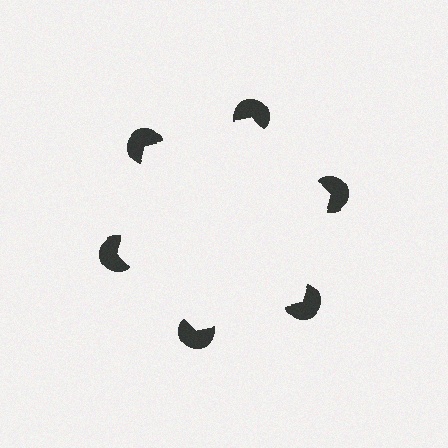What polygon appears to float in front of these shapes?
An illusory hexagon — its edges are inferred from the aligned wedge cuts in the pac-man discs, not physically drawn.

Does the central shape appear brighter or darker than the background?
It typically appears slightly brighter than the background, even though no actual brightness change is drawn.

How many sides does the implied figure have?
6 sides.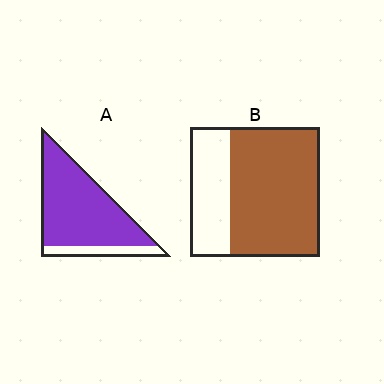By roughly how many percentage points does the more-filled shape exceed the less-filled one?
By roughly 15 percentage points (A over B).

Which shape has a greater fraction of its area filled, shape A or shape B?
Shape A.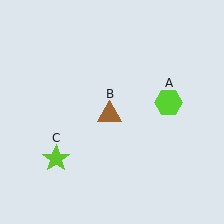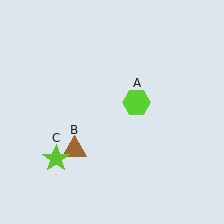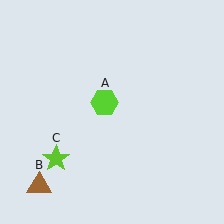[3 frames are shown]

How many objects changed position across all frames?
2 objects changed position: lime hexagon (object A), brown triangle (object B).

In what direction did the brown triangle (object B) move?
The brown triangle (object B) moved down and to the left.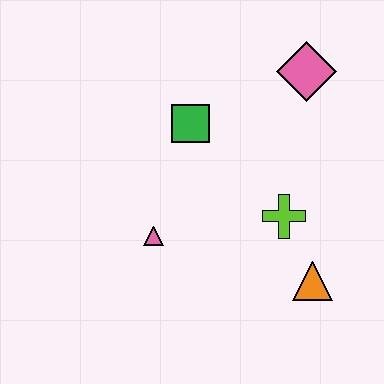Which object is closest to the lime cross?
The orange triangle is closest to the lime cross.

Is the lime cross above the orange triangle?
Yes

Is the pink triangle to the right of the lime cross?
No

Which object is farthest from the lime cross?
The pink diamond is farthest from the lime cross.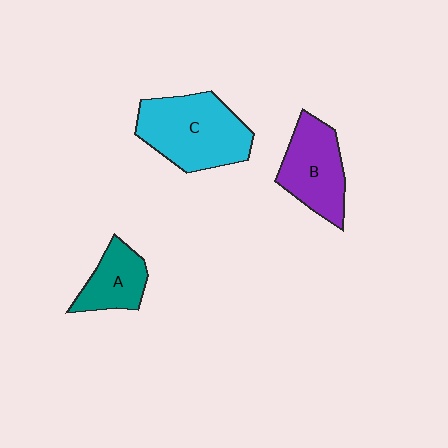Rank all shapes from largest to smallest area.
From largest to smallest: C (cyan), B (purple), A (teal).